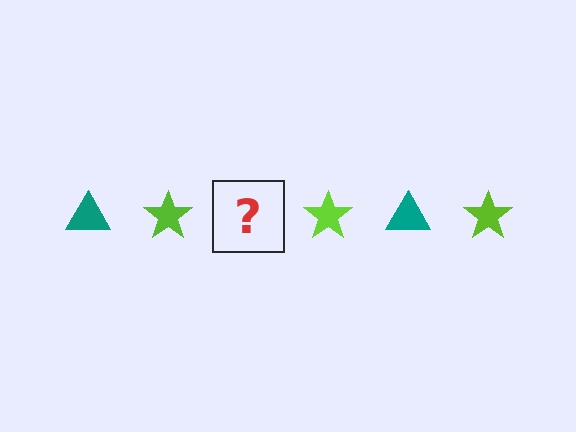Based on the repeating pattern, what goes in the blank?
The blank should be a teal triangle.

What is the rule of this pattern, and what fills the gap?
The rule is that the pattern alternates between teal triangle and lime star. The gap should be filled with a teal triangle.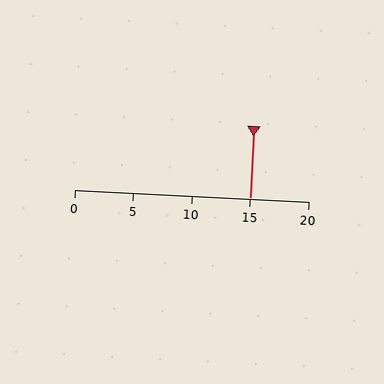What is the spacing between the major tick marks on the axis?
The major ticks are spaced 5 apart.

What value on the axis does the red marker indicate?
The marker indicates approximately 15.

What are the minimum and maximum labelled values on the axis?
The axis runs from 0 to 20.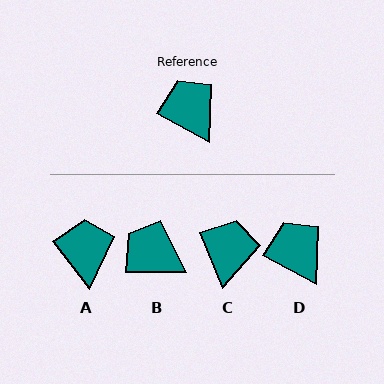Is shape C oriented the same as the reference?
No, it is off by about 40 degrees.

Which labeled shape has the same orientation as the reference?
D.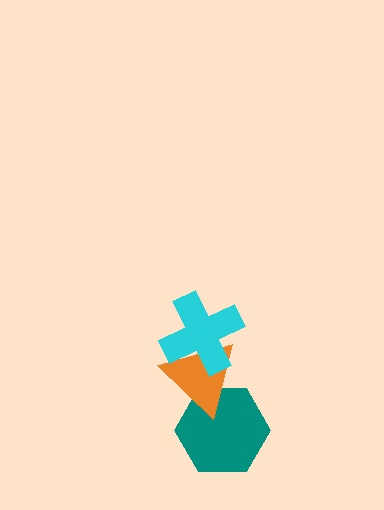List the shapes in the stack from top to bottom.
From top to bottom: the cyan cross, the orange triangle, the teal hexagon.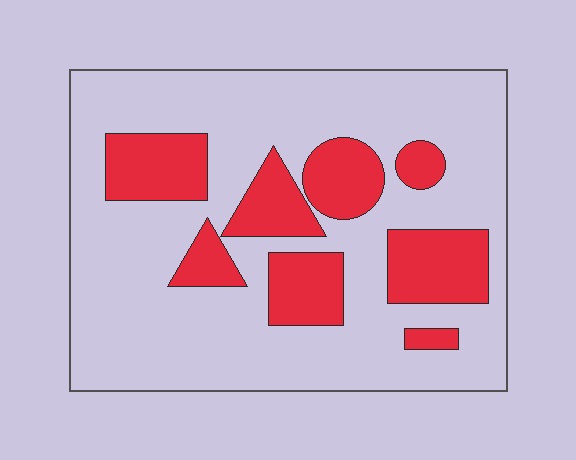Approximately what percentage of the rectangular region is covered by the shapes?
Approximately 25%.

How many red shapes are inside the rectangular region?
8.